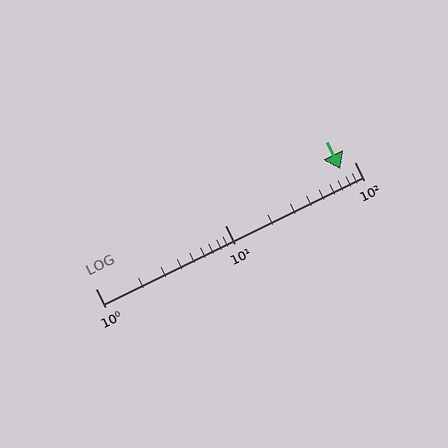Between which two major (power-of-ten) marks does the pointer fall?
The pointer is between 10 and 100.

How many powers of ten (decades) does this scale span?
The scale spans 2 decades, from 1 to 100.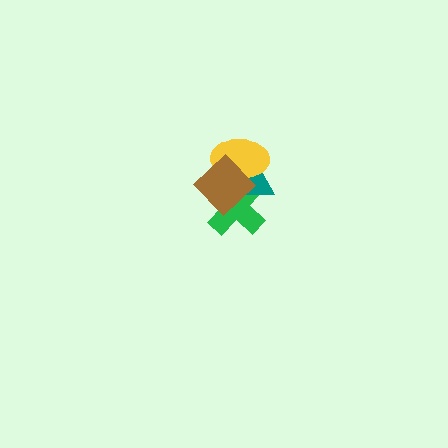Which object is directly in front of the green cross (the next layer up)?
The teal triangle is directly in front of the green cross.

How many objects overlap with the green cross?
3 objects overlap with the green cross.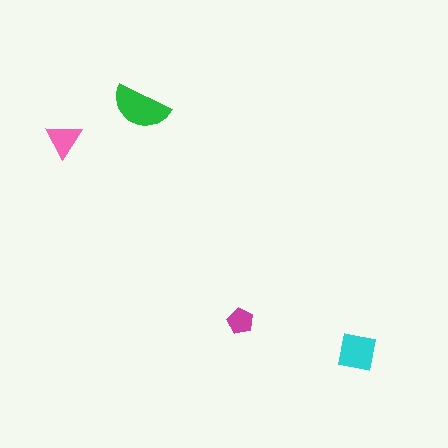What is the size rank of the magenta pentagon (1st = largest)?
4th.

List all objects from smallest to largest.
The magenta pentagon, the pink triangle, the cyan square, the green semicircle.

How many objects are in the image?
There are 4 objects in the image.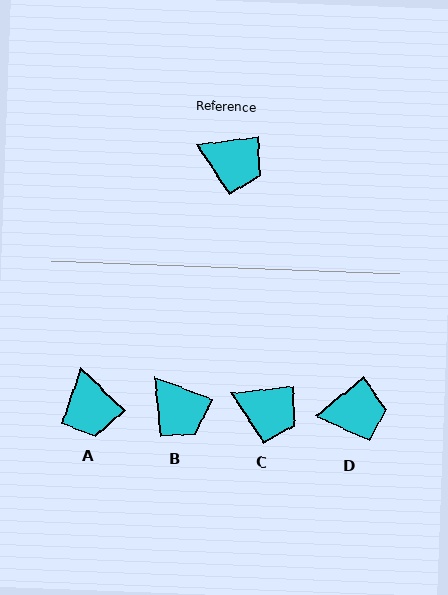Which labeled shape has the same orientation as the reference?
C.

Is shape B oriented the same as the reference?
No, it is off by about 28 degrees.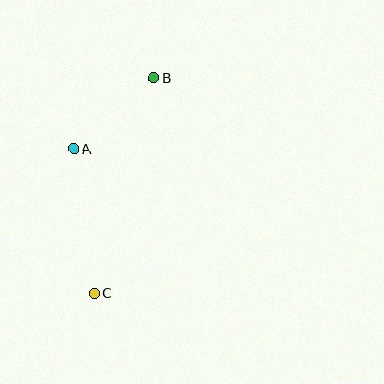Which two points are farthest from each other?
Points B and C are farthest from each other.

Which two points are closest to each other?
Points A and B are closest to each other.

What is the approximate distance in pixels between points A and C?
The distance between A and C is approximately 146 pixels.